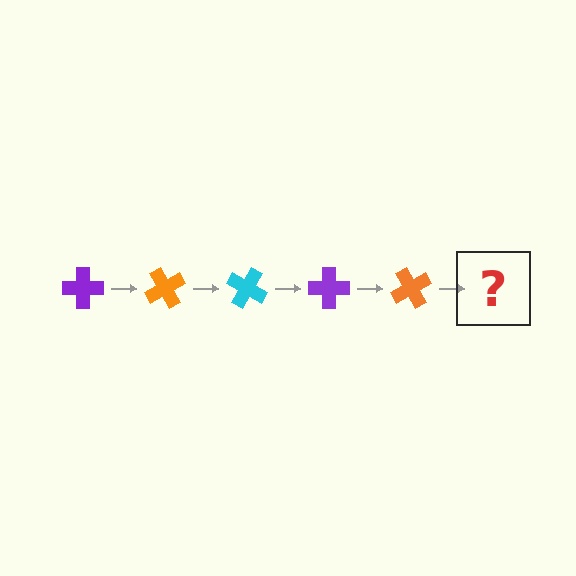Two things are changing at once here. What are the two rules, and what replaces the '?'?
The two rules are that it rotates 60 degrees each step and the color cycles through purple, orange, and cyan. The '?' should be a cyan cross, rotated 300 degrees from the start.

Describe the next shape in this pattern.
It should be a cyan cross, rotated 300 degrees from the start.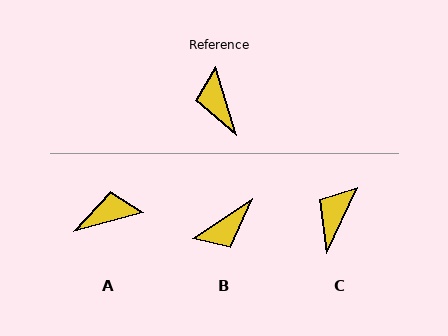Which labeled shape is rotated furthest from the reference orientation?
B, about 106 degrees away.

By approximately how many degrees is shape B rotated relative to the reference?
Approximately 106 degrees counter-clockwise.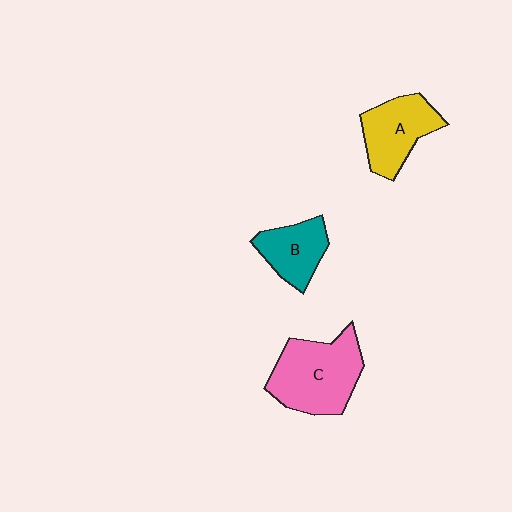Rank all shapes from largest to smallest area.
From largest to smallest: C (pink), A (yellow), B (teal).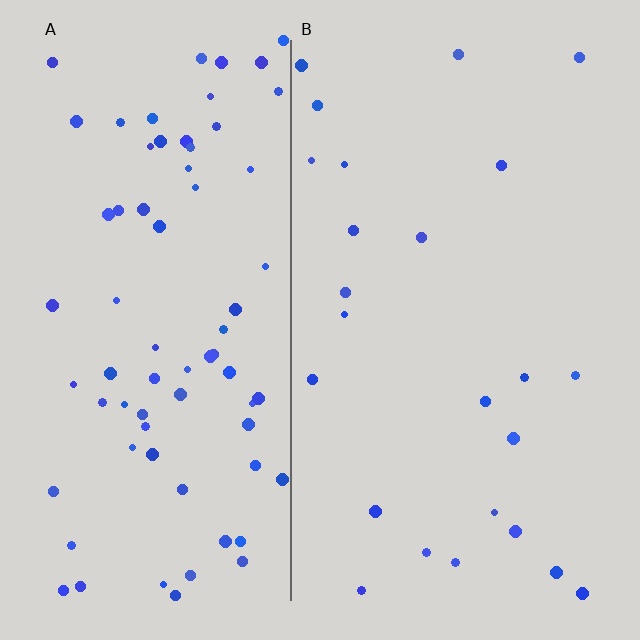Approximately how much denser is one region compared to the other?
Approximately 3.0× — region A over region B.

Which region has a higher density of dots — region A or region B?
A (the left).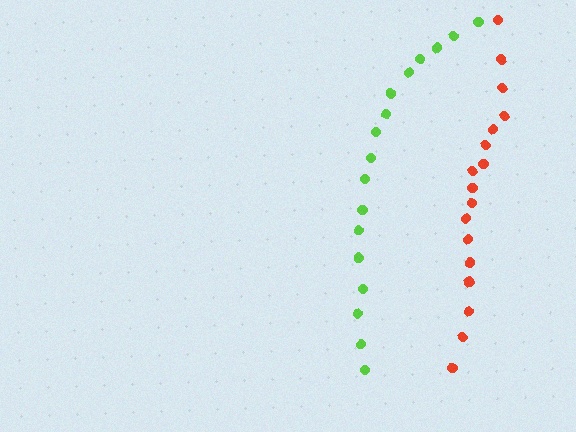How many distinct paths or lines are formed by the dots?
There are 2 distinct paths.